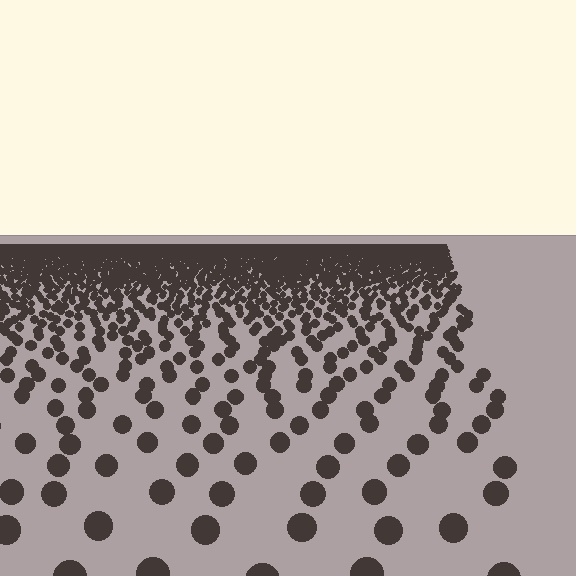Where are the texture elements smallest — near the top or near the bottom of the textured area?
Near the top.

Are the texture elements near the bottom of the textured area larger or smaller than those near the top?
Larger. Near the bottom, elements are closer to the viewer and appear at a bigger on-screen size.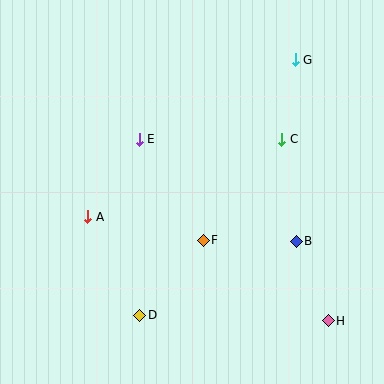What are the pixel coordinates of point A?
Point A is at (88, 217).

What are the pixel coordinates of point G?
Point G is at (295, 60).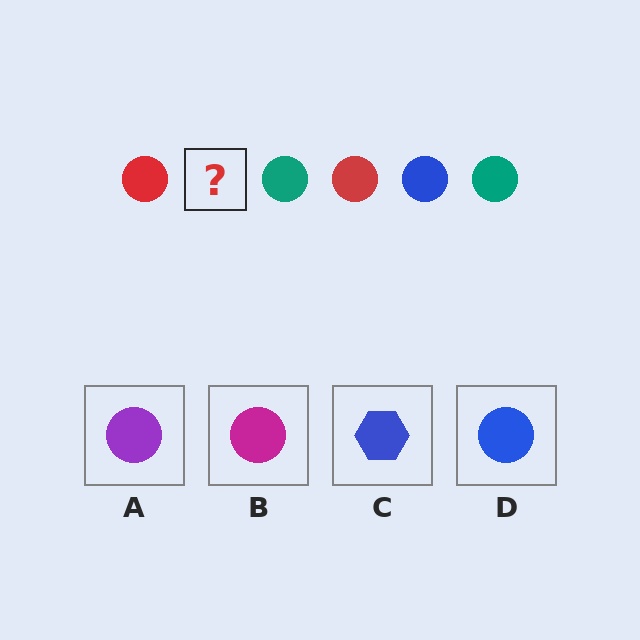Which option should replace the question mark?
Option D.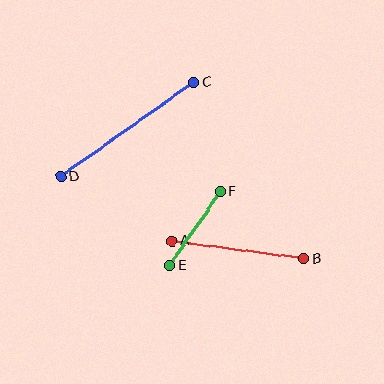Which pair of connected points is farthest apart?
Points C and D are farthest apart.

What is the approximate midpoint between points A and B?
The midpoint is at approximately (238, 250) pixels.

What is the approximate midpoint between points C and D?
The midpoint is at approximately (127, 129) pixels.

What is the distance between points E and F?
The distance is approximately 89 pixels.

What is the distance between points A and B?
The distance is approximately 133 pixels.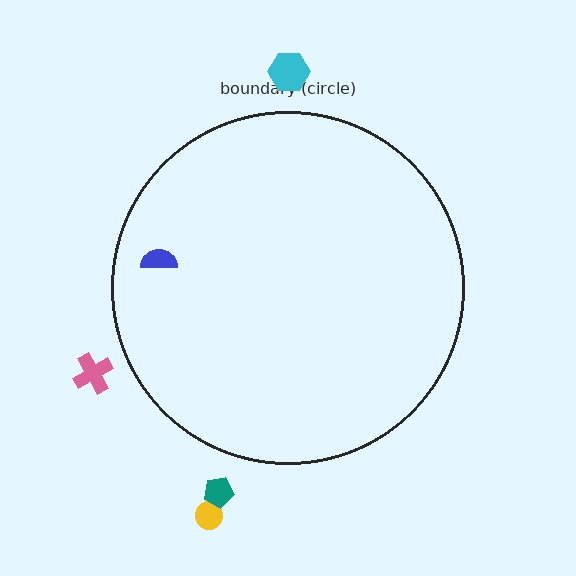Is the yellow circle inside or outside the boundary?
Outside.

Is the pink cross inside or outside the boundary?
Outside.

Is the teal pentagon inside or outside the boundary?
Outside.